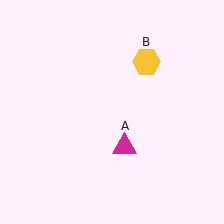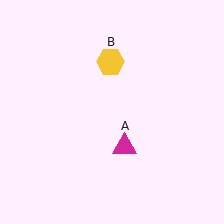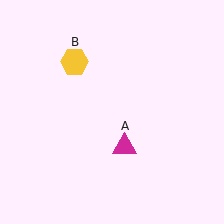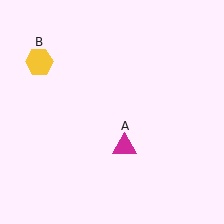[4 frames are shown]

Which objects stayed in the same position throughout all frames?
Magenta triangle (object A) remained stationary.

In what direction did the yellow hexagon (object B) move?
The yellow hexagon (object B) moved left.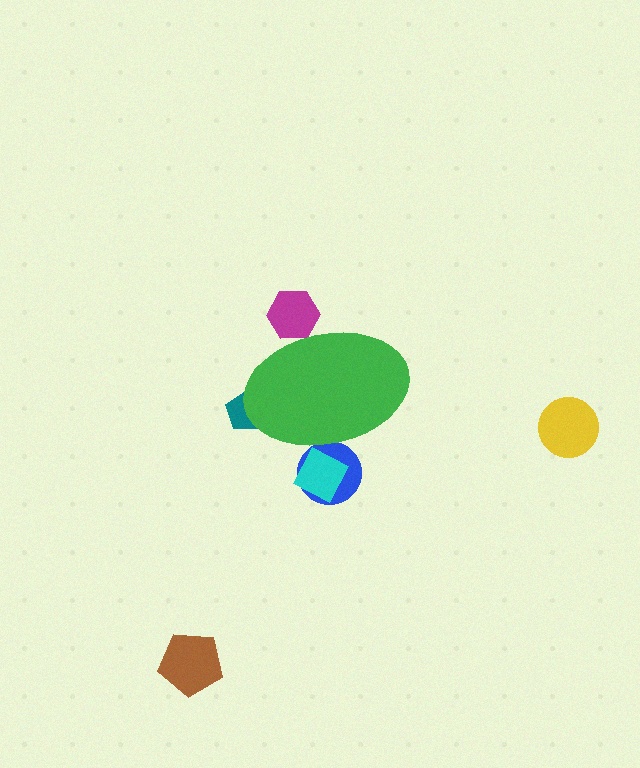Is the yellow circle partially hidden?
No, the yellow circle is fully visible.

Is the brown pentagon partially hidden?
No, the brown pentagon is fully visible.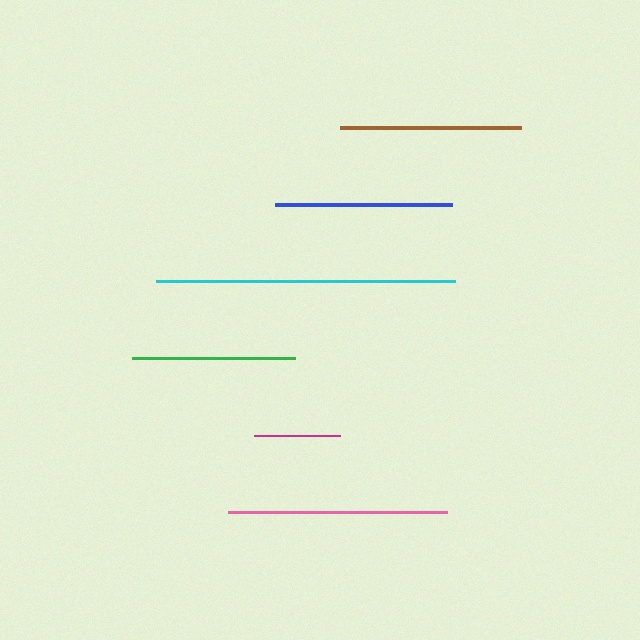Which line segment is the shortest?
The magenta line is the shortest at approximately 86 pixels.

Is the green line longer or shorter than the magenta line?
The green line is longer than the magenta line.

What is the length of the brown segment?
The brown segment is approximately 180 pixels long.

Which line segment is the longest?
The cyan line is the longest at approximately 298 pixels.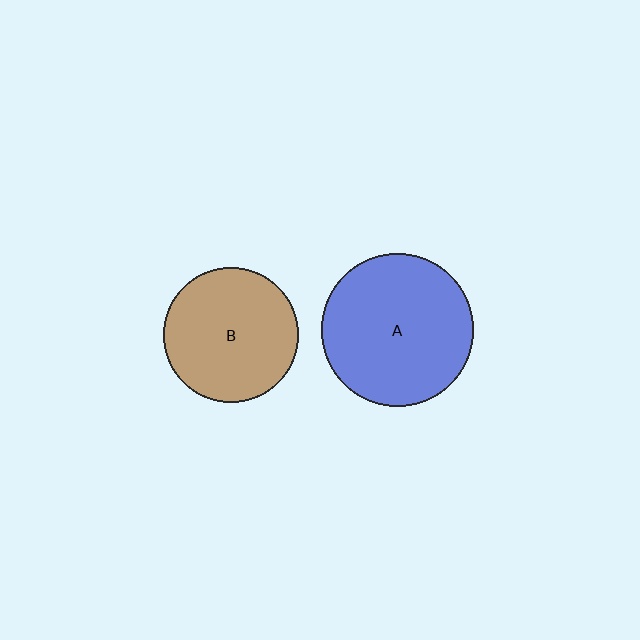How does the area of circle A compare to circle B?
Approximately 1.3 times.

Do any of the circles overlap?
No, none of the circles overlap.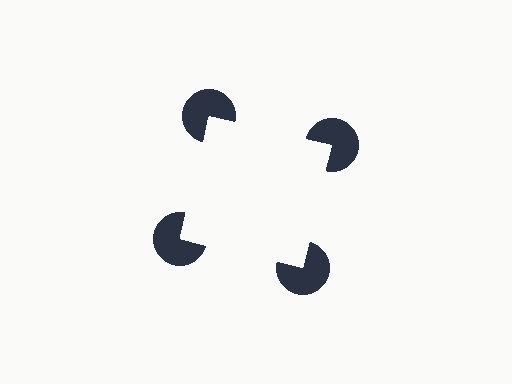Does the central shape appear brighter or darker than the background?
It typically appears slightly brighter than the background, even though no actual brightness change is drawn.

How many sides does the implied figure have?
4 sides.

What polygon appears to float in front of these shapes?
An illusory square — its edges are inferred from the aligned wedge cuts in the pac-man discs, not physically drawn.